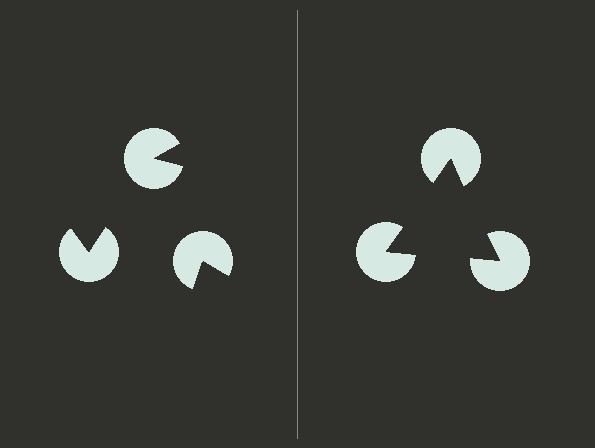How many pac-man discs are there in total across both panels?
6 — 3 on each side.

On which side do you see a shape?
An illusory triangle appears on the right side. On the left side the wedge cuts are rotated, so no coherent shape forms.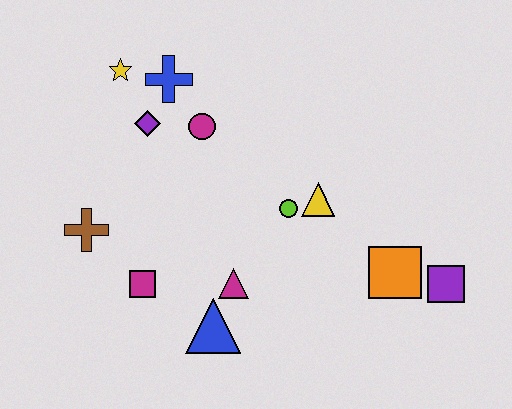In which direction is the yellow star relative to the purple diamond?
The yellow star is above the purple diamond.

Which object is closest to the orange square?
The purple square is closest to the orange square.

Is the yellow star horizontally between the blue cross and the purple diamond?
No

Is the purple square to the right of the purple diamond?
Yes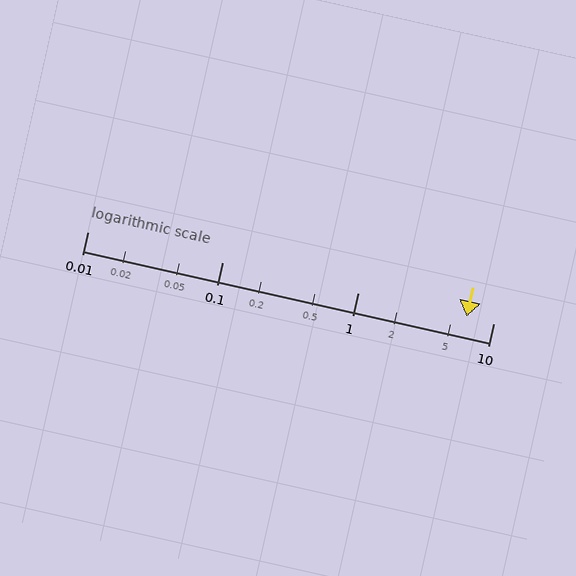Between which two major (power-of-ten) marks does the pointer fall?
The pointer is between 1 and 10.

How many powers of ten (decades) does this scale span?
The scale spans 3 decades, from 0.01 to 10.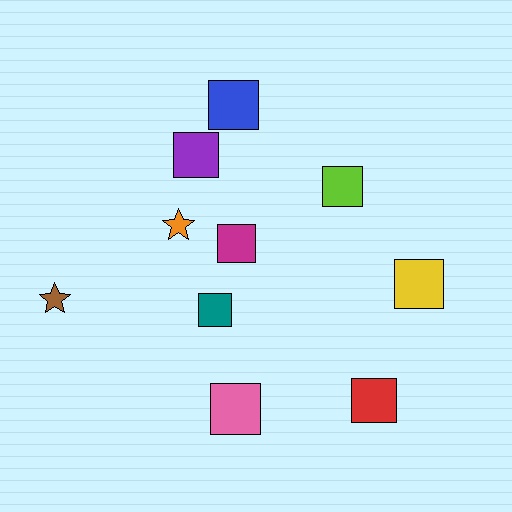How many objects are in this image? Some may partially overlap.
There are 10 objects.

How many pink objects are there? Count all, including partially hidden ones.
There is 1 pink object.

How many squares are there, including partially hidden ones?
There are 8 squares.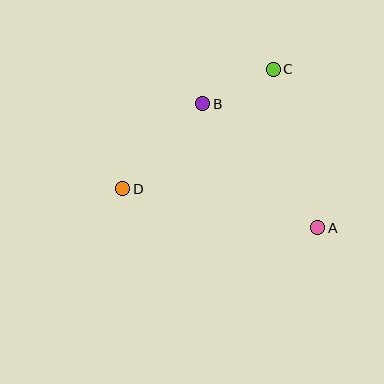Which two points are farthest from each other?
Points A and D are farthest from each other.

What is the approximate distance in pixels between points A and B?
The distance between A and B is approximately 170 pixels.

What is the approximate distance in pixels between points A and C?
The distance between A and C is approximately 165 pixels.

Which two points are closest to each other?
Points B and C are closest to each other.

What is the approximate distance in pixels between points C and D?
The distance between C and D is approximately 192 pixels.